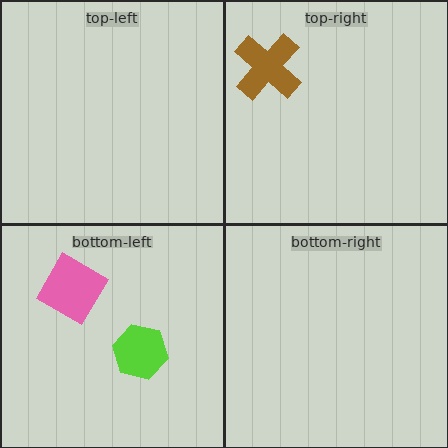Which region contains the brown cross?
The top-right region.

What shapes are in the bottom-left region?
The pink diamond, the lime hexagon.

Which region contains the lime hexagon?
The bottom-left region.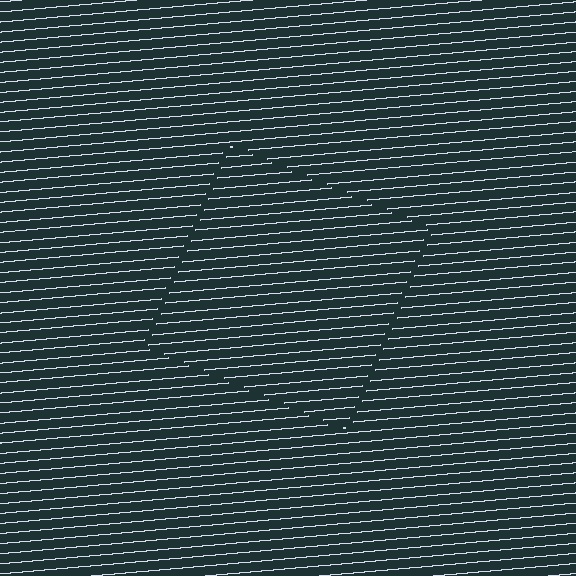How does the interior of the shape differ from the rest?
The interior of the shape contains the same grating, shifted by half a period — the contour is defined by the phase discontinuity where line-ends from the inner and outer gratings abut.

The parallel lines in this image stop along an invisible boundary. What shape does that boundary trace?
An illusory square. The interior of the shape contains the same grating, shifted by half a period — the contour is defined by the phase discontinuity where line-ends from the inner and outer gratings abut.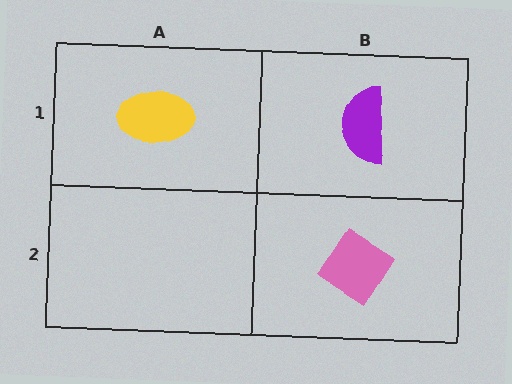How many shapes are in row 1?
2 shapes.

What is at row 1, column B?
A purple semicircle.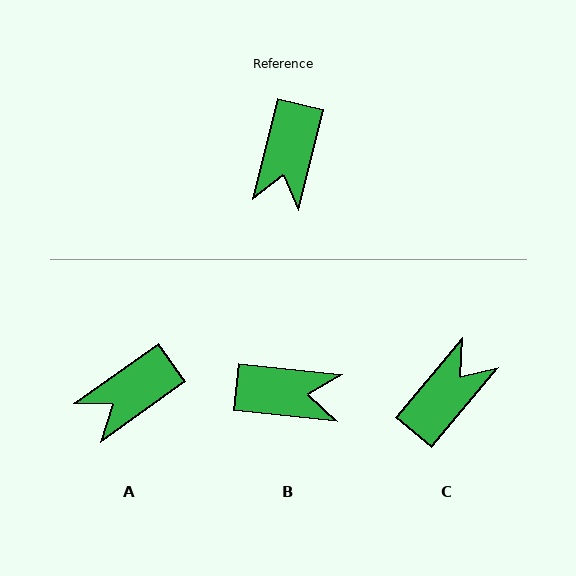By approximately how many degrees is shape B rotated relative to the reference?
Approximately 98 degrees counter-clockwise.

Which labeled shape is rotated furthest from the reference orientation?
C, about 154 degrees away.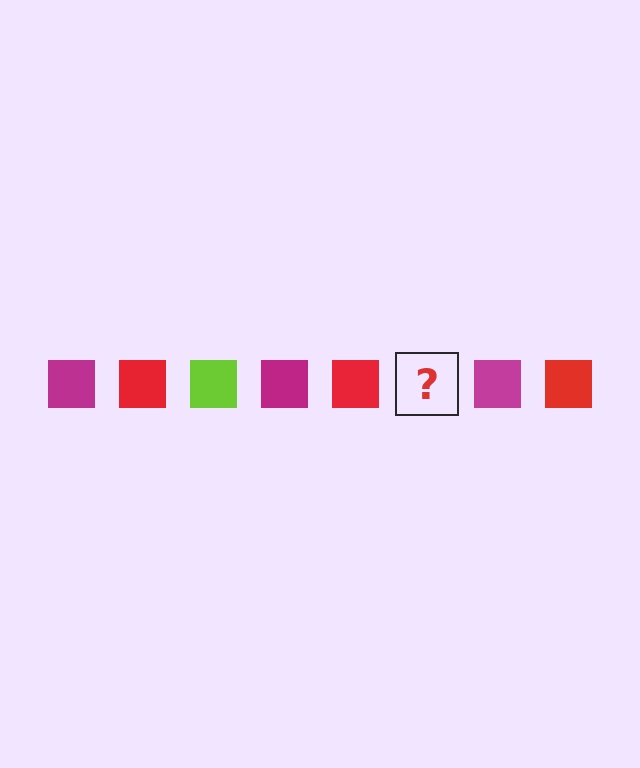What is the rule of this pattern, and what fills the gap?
The rule is that the pattern cycles through magenta, red, lime squares. The gap should be filled with a lime square.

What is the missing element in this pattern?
The missing element is a lime square.